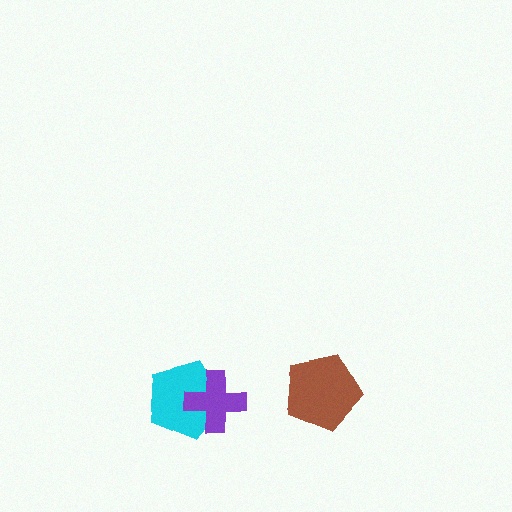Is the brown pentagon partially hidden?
No, no other shape covers it.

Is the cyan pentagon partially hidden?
Yes, it is partially covered by another shape.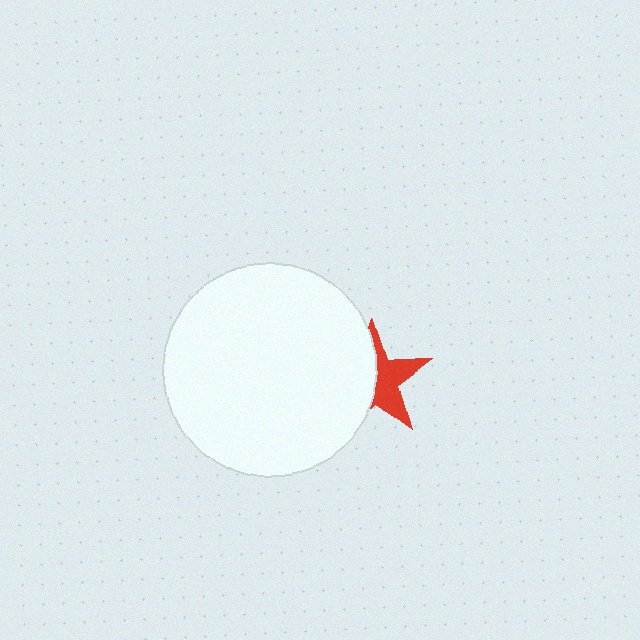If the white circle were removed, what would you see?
You would see the complete red star.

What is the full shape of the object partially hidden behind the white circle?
The partially hidden object is a red star.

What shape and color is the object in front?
The object in front is a white circle.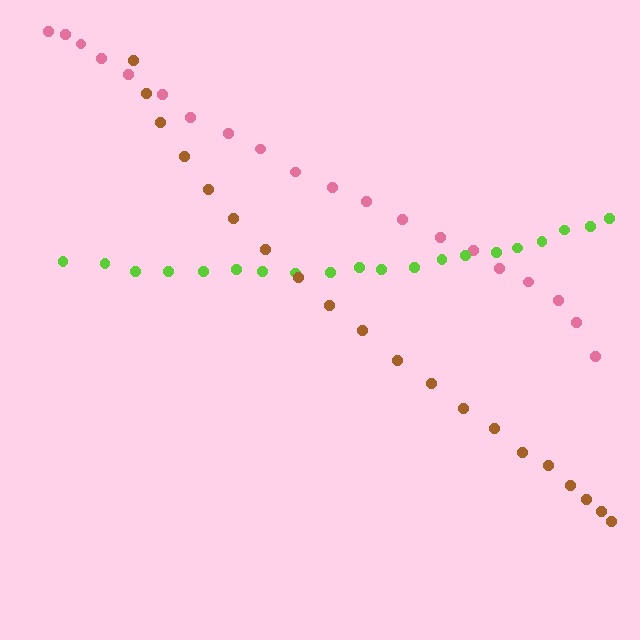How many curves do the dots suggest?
There are 3 distinct paths.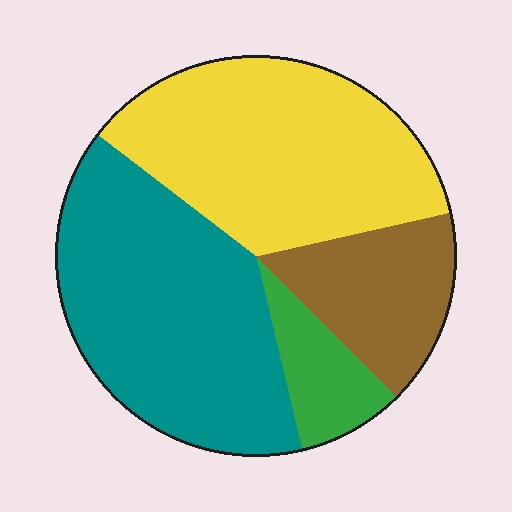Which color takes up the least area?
Green, at roughly 10%.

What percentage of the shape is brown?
Brown covers around 15% of the shape.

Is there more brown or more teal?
Teal.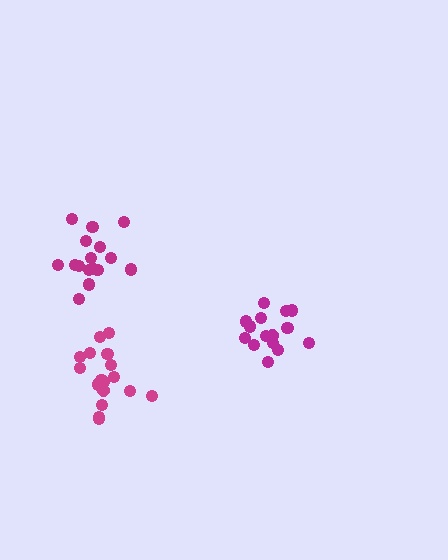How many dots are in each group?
Group 1: 17 dots, Group 2: 17 dots, Group 3: 15 dots (49 total).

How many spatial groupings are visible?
There are 3 spatial groupings.